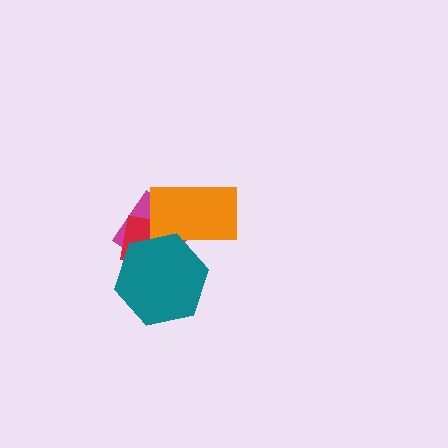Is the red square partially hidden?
Yes, it is partially covered by another shape.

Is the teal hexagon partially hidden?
No, no other shape covers it.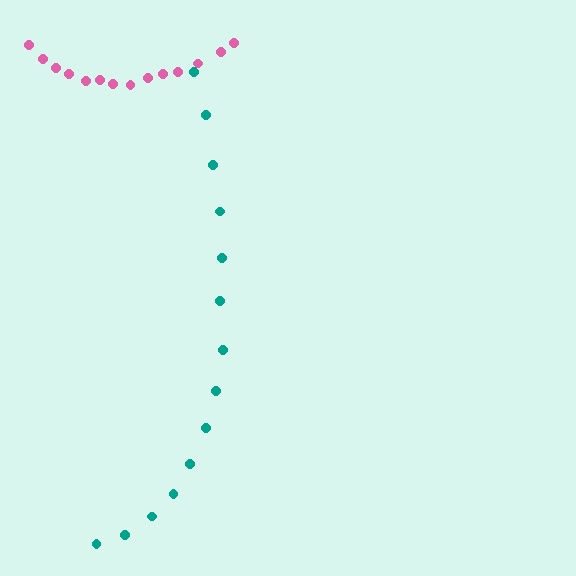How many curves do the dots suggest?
There are 2 distinct paths.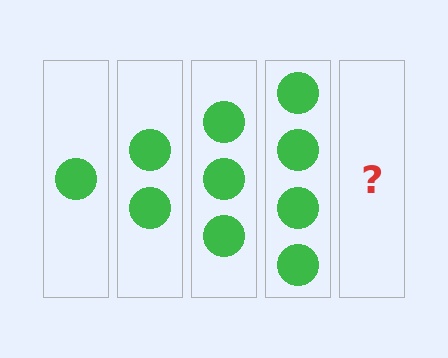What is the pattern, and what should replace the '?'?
The pattern is that each step adds one more circle. The '?' should be 5 circles.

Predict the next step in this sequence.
The next step is 5 circles.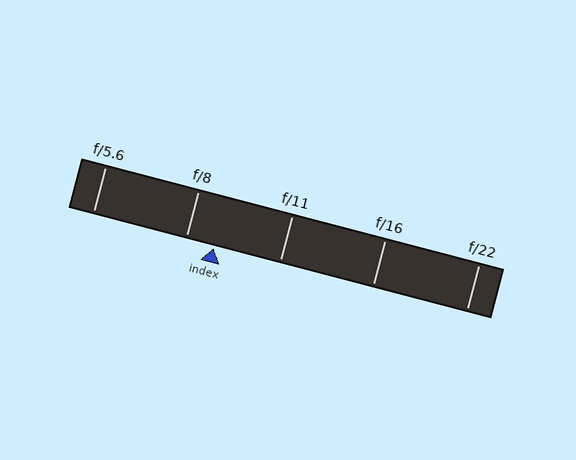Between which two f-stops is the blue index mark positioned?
The index mark is between f/8 and f/11.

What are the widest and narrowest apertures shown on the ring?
The widest aperture shown is f/5.6 and the narrowest is f/22.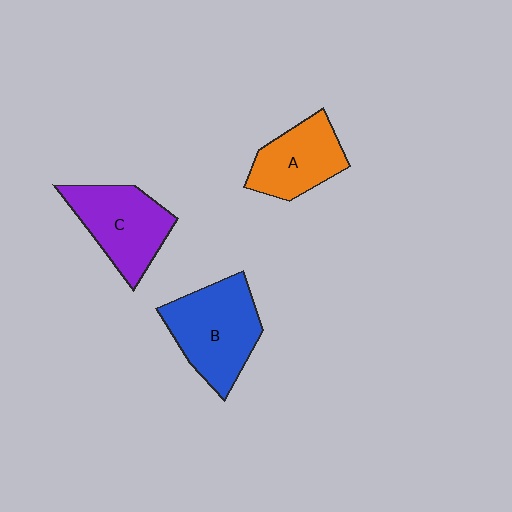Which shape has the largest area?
Shape B (blue).